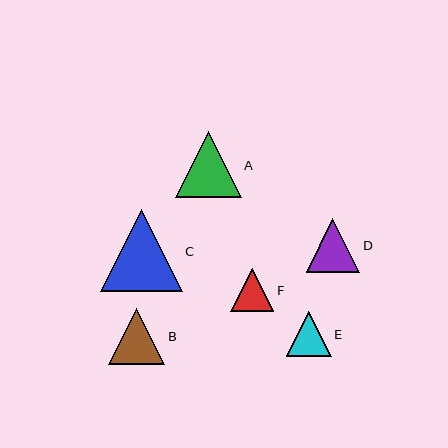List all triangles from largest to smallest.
From largest to smallest: C, A, B, D, E, F.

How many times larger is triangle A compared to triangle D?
Triangle A is approximately 1.2 times the size of triangle D.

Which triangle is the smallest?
Triangle F is the smallest with a size of approximately 43 pixels.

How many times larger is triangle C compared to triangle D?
Triangle C is approximately 1.5 times the size of triangle D.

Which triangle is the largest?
Triangle C is the largest with a size of approximately 82 pixels.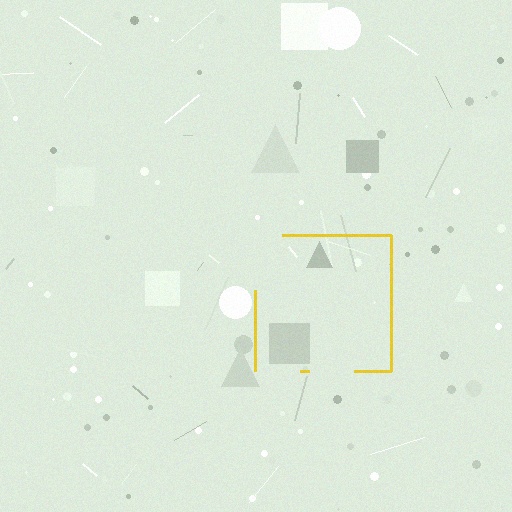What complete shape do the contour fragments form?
The contour fragments form a square.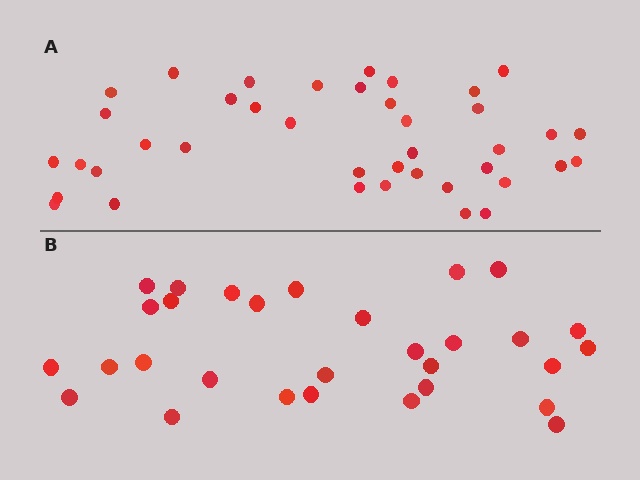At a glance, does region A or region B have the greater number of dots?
Region A (the top region) has more dots.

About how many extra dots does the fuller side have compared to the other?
Region A has roughly 10 or so more dots than region B.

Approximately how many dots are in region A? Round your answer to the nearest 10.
About 40 dots.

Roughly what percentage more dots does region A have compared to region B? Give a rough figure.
About 35% more.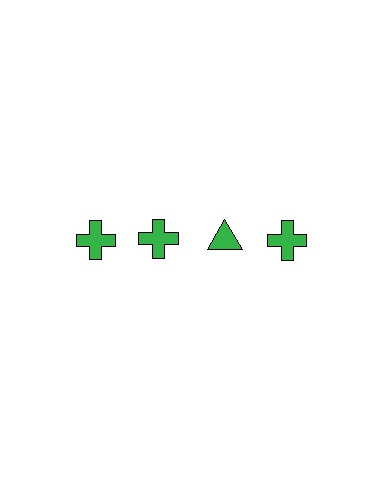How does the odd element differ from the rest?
It has a different shape: triangle instead of cross.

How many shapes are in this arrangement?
There are 4 shapes arranged in a grid pattern.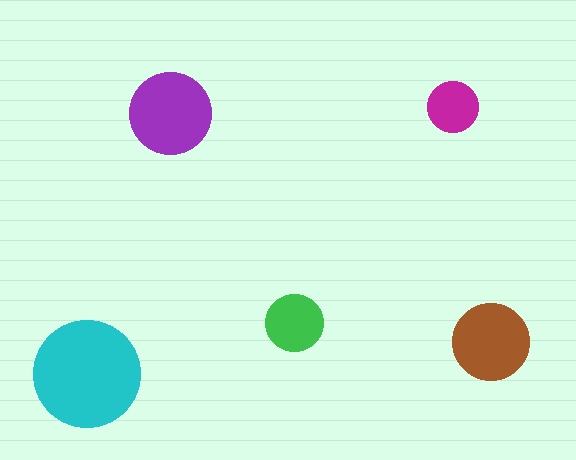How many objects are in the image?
There are 5 objects in the image.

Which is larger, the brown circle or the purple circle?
The purple one.